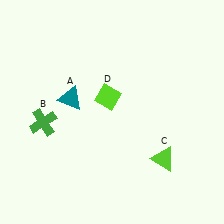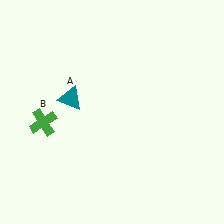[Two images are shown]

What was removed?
The lime diamond (D), the lime triangle (C) were removed in Image 2.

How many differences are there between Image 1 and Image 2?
There are 2 differences between the two images.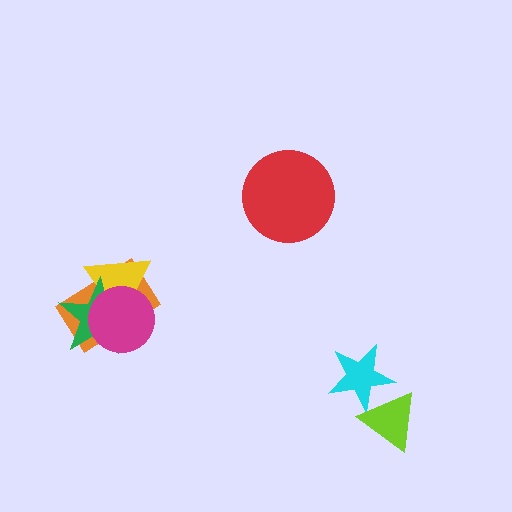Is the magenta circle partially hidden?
No, no other shape covers it.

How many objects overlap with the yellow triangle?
3 objects overlap with the yellow triangle.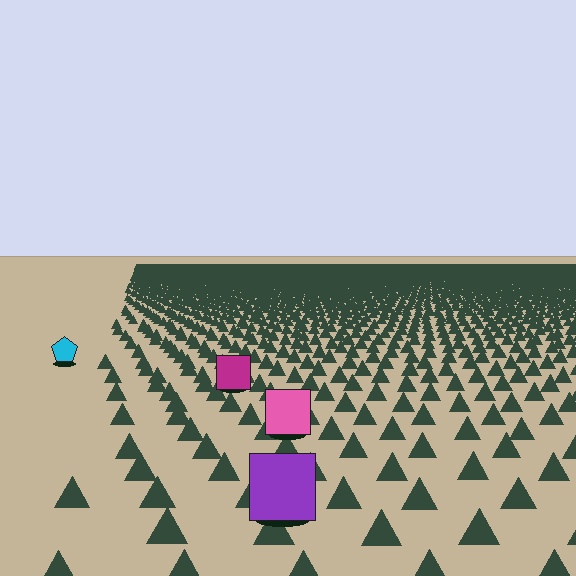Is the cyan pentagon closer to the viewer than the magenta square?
No. The magenta square is closer — you can tell from the texture gradient: the ground texture is coarser near it.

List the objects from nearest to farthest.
From nearest to farthest: the purple square, the pink square, the magenta square, the cyan pentagon.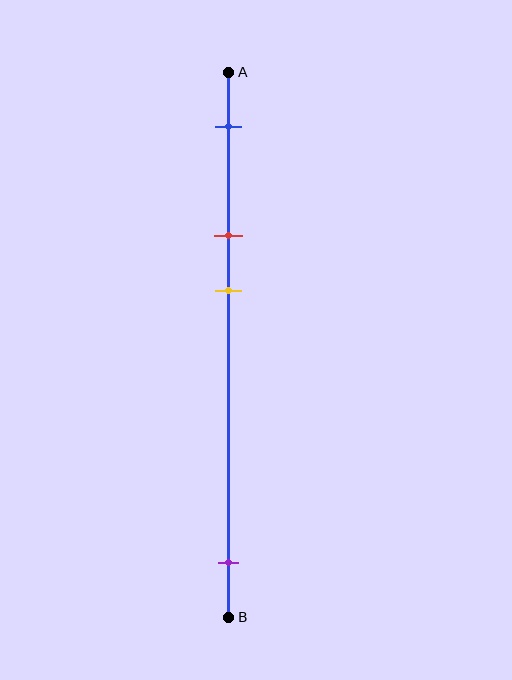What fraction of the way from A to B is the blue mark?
The blue mark is approximately 10% (0.1) of the way from A to B.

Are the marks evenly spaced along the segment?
No, the marks are not evenly spaced.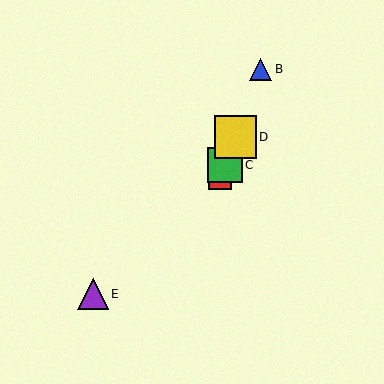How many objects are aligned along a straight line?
4 objects (A, B, C, D) are aligned along a straight line.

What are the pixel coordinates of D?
Object D is at (235, 137).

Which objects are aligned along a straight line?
Objects A, B, C, D are aligned along a straight line.